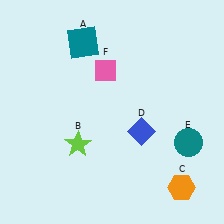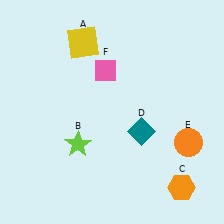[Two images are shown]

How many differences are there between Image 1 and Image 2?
There are 3 differences between the two images.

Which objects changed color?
A changed from teal to yellow. D changed from blue to teal. E changed from teal to orange.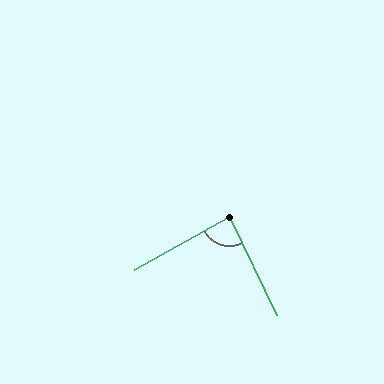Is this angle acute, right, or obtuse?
It is approximately a right angle.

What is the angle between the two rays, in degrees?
Approximately 86 degrees.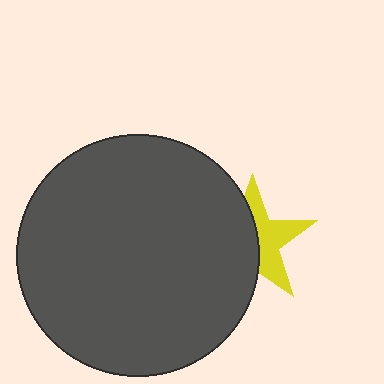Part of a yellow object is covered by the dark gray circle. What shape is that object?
It is a star.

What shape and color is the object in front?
The object in front is a dark gray circle.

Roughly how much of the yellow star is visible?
About half of it is visible (roughly 47%).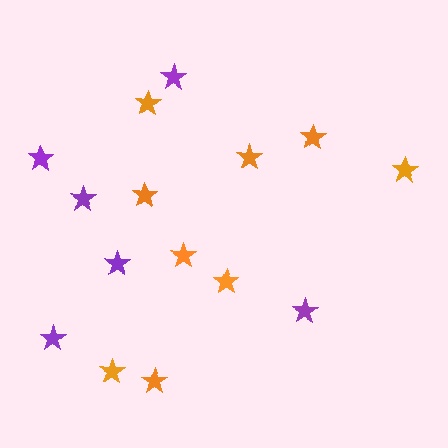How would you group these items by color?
There are 2 groups: one group of orange stars (9) and one group of purple stars (6).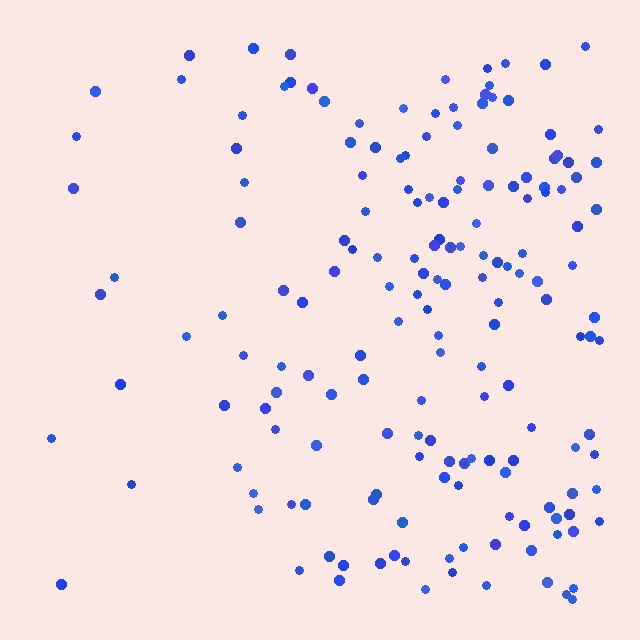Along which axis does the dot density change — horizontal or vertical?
Horizontal.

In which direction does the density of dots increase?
From left to right, with the right side densest.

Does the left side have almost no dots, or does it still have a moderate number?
Still a moderate number, just noticeably fewer than the right.